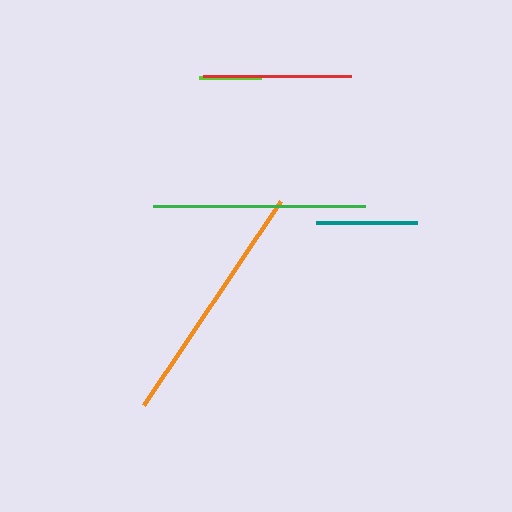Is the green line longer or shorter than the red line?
The green line is longer than the red line.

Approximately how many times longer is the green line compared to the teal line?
The green line is approximately 2.1 times the length of the teal line.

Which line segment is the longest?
The orange line is the longest at approximately 246 pixels.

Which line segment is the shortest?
The lime line is the shortest at approximately 61 pixels.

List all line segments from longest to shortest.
From longest to shortest: orange, green, red, teal, lime.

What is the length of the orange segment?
The orange segment is approximately 246 pixels long.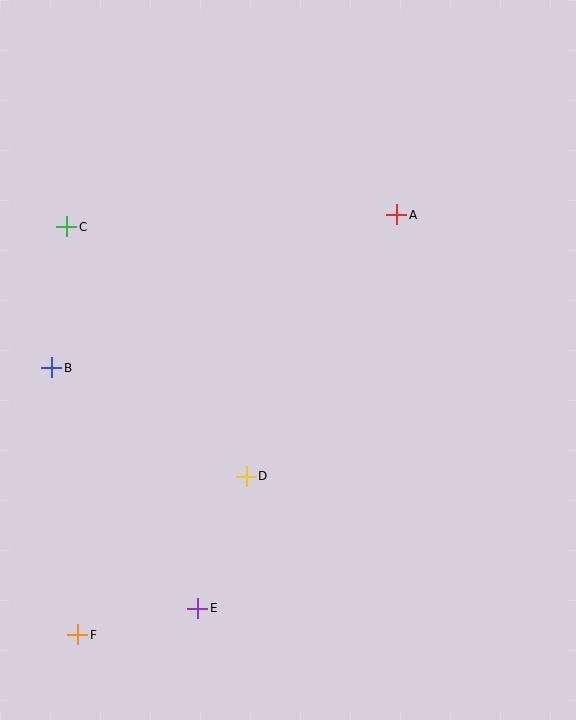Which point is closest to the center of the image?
Point D at (246, 476) is closest to the center.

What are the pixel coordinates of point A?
Point A is at (397, 215).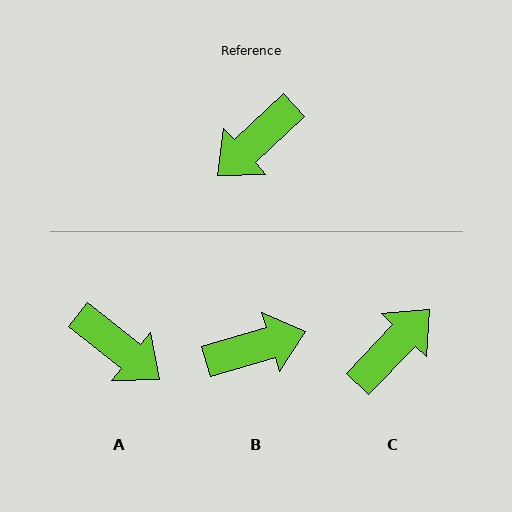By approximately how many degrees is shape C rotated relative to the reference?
Approximately 176 degrees clockwise.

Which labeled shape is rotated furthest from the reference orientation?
C, about 176 degrees away.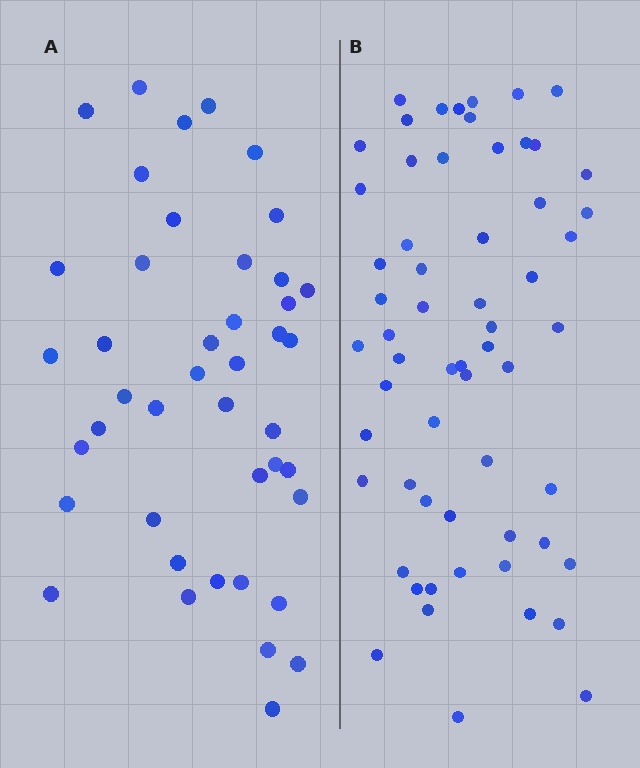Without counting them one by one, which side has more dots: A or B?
Region B (the right region) has more dots.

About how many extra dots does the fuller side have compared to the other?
Region B has approximately 15 more dots than region A.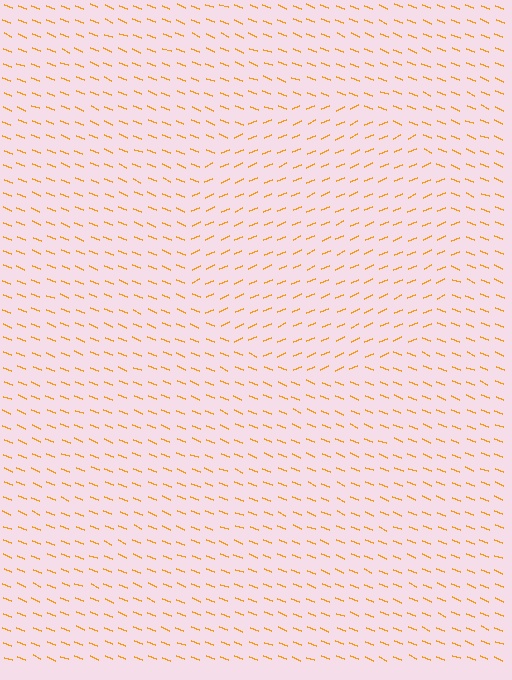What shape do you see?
I see a circle.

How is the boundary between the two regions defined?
The boundary is defined purely by a change in line orientation (approximately 45 degrees difference). All lines are the same color and thickness.